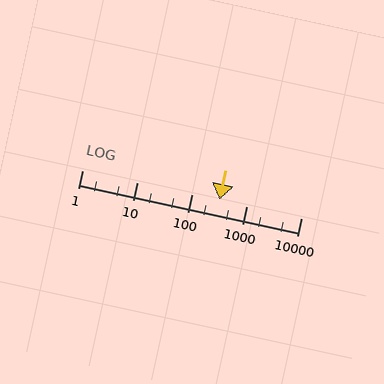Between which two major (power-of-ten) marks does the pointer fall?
The pointer is between 100 and 1000.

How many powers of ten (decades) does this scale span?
The scale spans 4 decades, from 1 to 10000.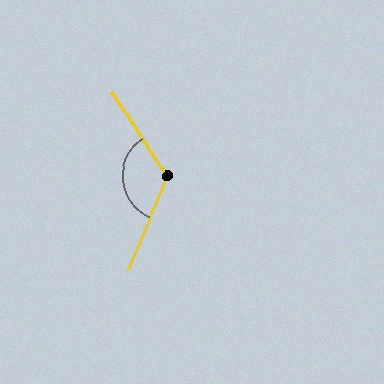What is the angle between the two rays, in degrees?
Approximately 124 degrees.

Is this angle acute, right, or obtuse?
It is obtuse.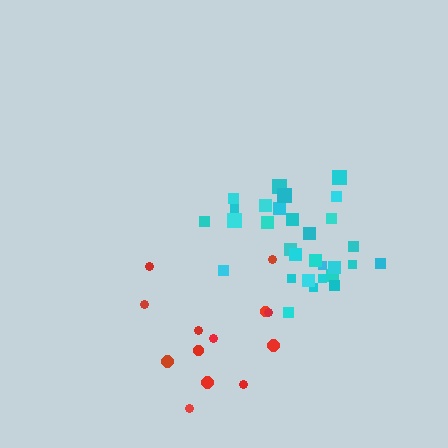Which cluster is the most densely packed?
Cyan.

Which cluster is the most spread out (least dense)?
Red.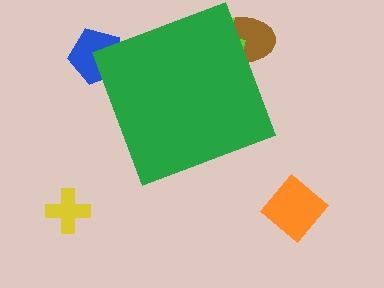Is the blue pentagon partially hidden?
Yes, the blue pentagon is partially hidden behind the green diamond.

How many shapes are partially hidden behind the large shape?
3 shapes are partially hidden.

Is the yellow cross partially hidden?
No, the yellow cross is fully visible.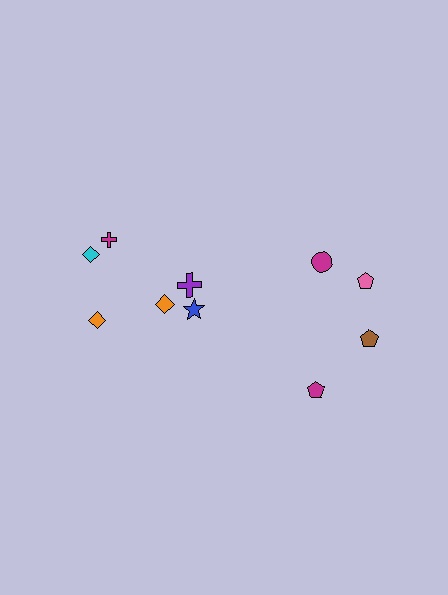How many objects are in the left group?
There are 6 objects.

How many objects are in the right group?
There are 4 objects.